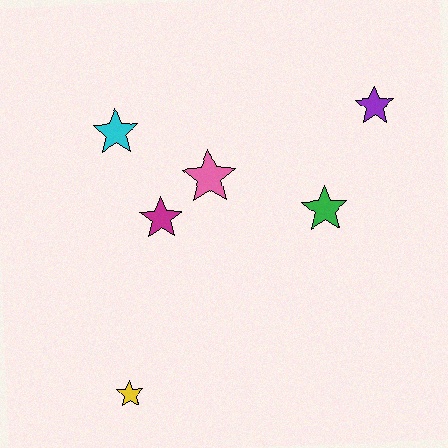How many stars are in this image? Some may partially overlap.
There are 6 stars.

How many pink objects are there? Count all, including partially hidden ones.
There is 1 pink object.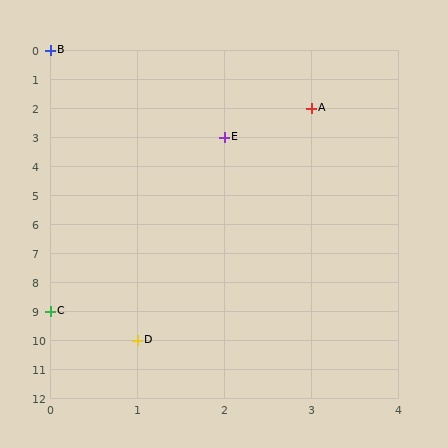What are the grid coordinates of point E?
Point E is at grid coordinates (2, 3).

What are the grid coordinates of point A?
Point A is at grid coordinates (3, 2).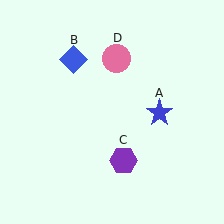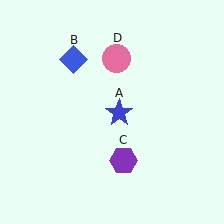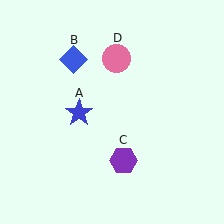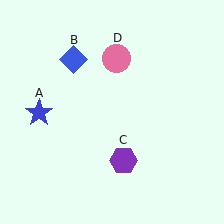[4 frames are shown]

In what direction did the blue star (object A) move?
The blue star (object A) moved left.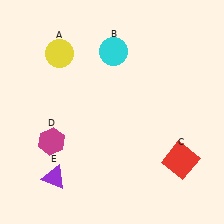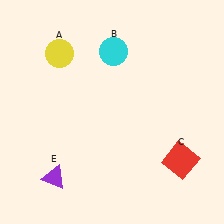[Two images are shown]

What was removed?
The magenta hexagon (D) was removed in Image 2.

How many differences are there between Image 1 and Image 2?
There is 1 difference between the two images.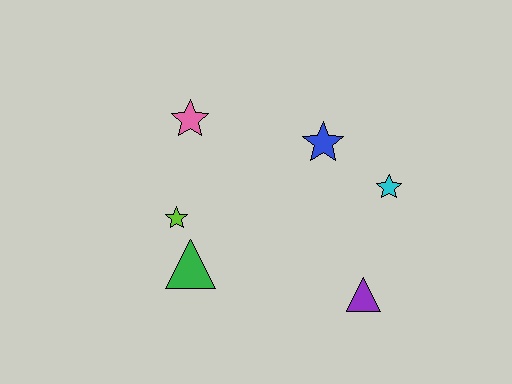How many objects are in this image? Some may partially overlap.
There are 6 objects.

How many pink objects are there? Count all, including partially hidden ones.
There is 1 pink object.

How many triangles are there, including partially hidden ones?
There are 2 triangles.